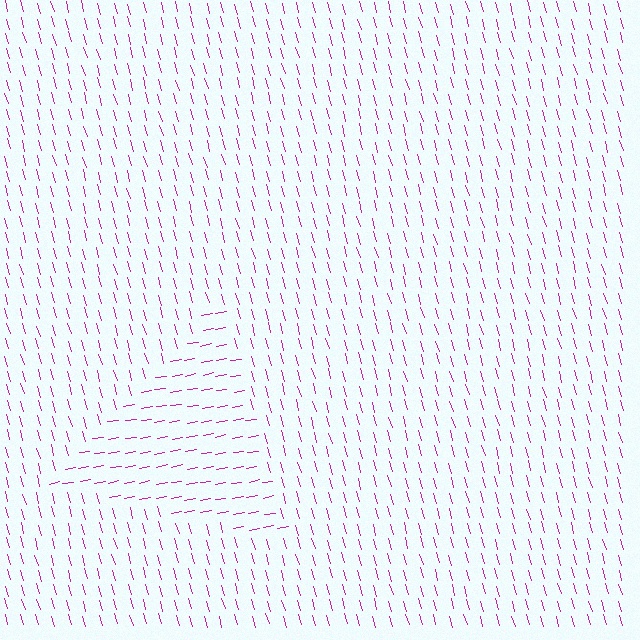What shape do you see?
I see a triangle.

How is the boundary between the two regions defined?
The boundary is defined purely by a change in line orientation (approximately 85 degrees difference). All lines are the same color and thickness.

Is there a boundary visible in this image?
Yes, there is a texture boundary formed by a change in line orientation.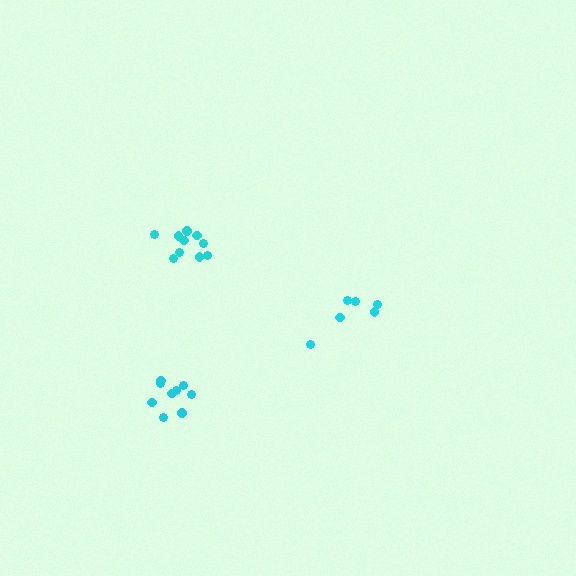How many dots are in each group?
Group 1: 6 dots, Group 2: 10 dots, Group 3: 9 dots (25 total).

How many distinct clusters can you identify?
There are 3 distinct clusters.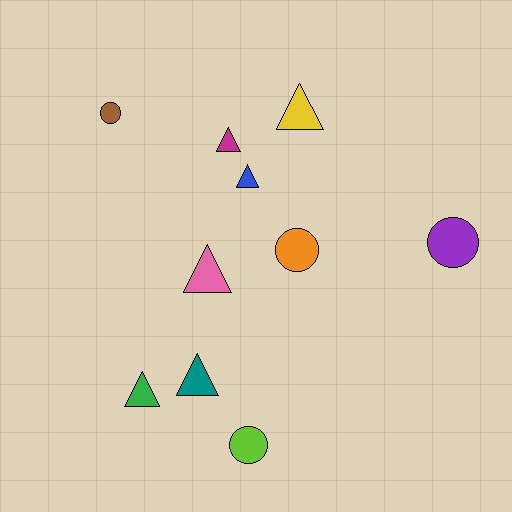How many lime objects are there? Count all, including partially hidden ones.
There is 1 lime object.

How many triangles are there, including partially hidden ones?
There are 6 triangles.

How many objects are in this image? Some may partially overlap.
There are 10 objects.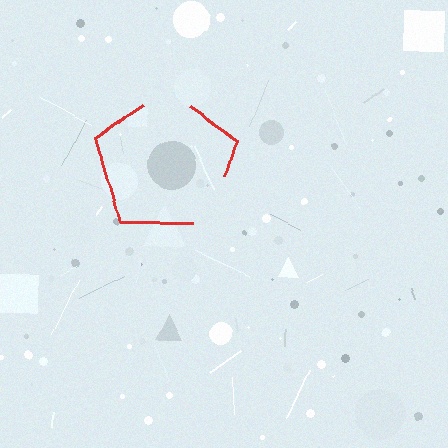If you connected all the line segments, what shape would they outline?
They would outline a pentagon.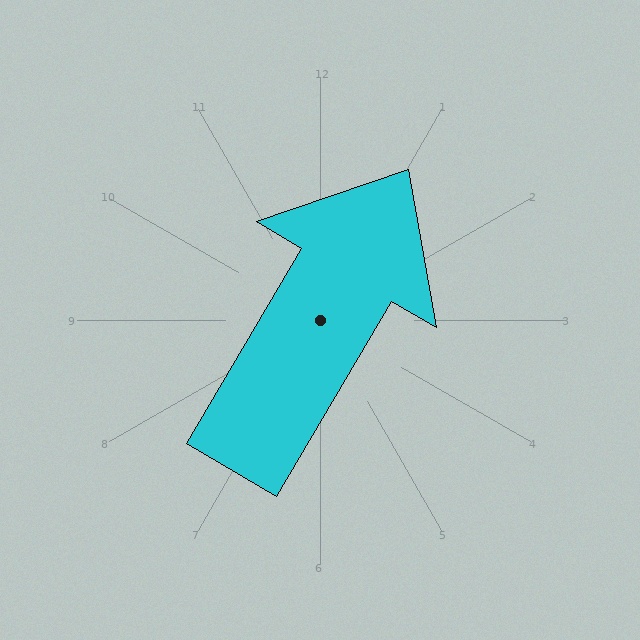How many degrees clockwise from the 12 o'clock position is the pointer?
Approximately 30 degrees.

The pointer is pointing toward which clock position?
Roughly 1 o'clock.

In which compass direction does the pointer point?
Northeast.